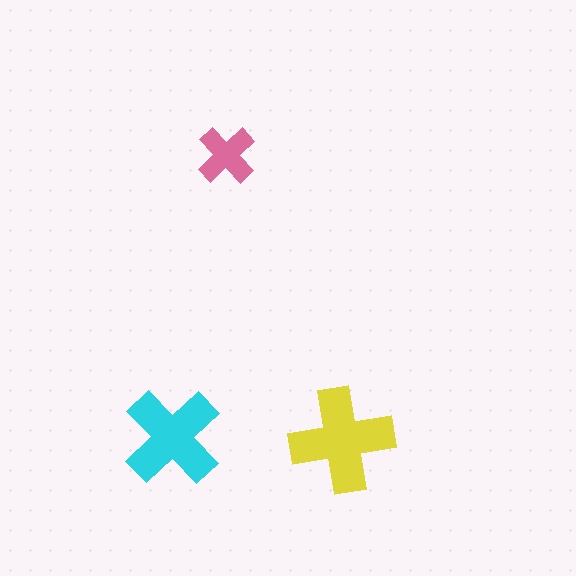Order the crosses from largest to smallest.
the yellow one, the cyan one, the pink one.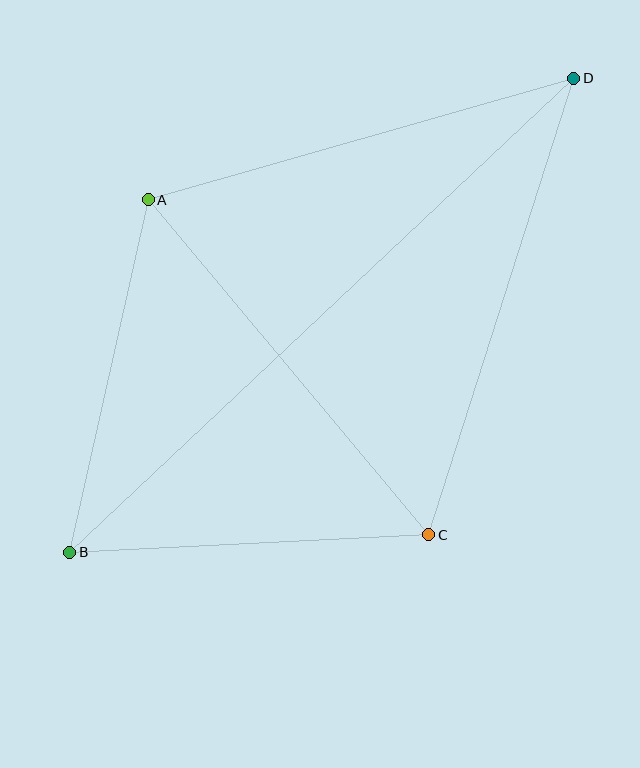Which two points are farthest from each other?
Points B and D are farthest from each other.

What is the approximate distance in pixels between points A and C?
The distance between A and C is approximately 437 pixels.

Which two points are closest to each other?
Points B and C are closest to each other.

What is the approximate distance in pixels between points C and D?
The distance between C and D is approximately 479 pixels.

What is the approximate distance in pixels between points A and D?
The distance between A and D is approximately 443 pixels.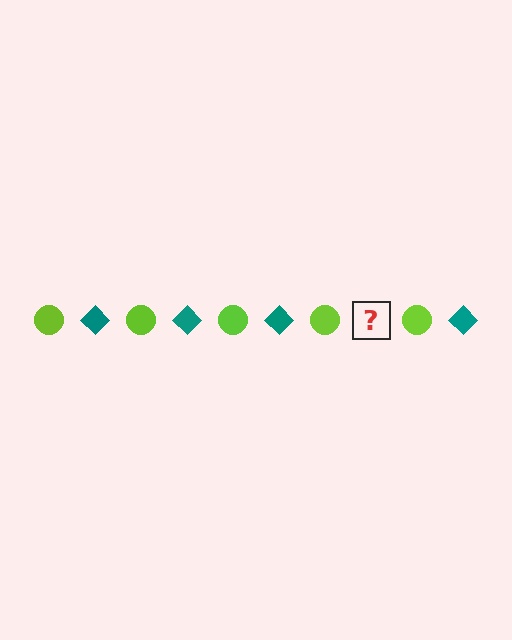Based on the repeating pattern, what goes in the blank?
The blank should be a teal diamond.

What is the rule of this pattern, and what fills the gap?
The rule is that the pattern alternates between lime circle and teal diamond. The gap should be filled with a teal diamond.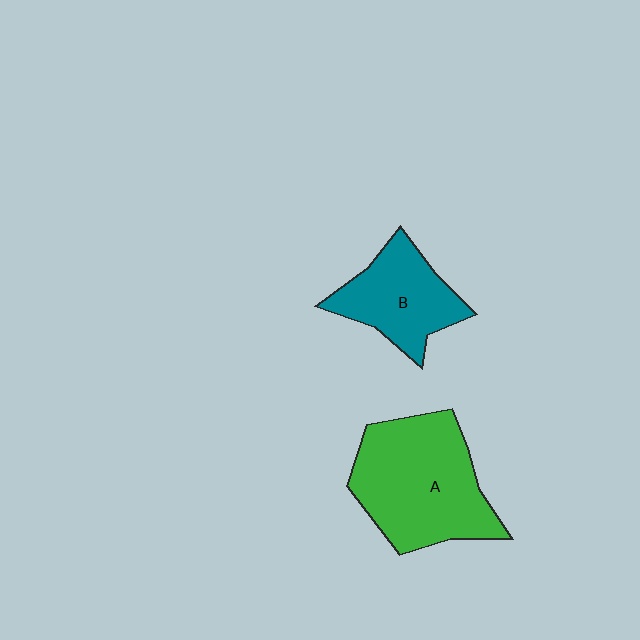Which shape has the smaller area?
Shape B (teal).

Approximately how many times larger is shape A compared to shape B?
Approximately 1.6 times.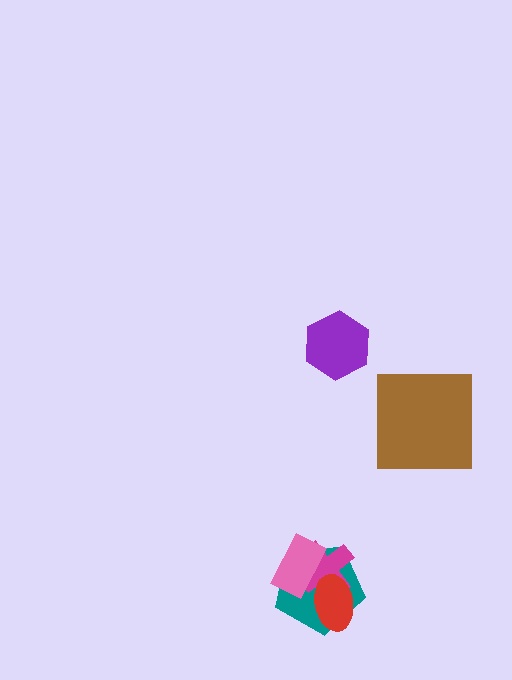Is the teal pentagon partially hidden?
Yes, it is partially covered by another shape.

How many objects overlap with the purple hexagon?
0 objects overlap with the purple hexagon.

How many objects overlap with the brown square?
0 objects overlap with the brown square.